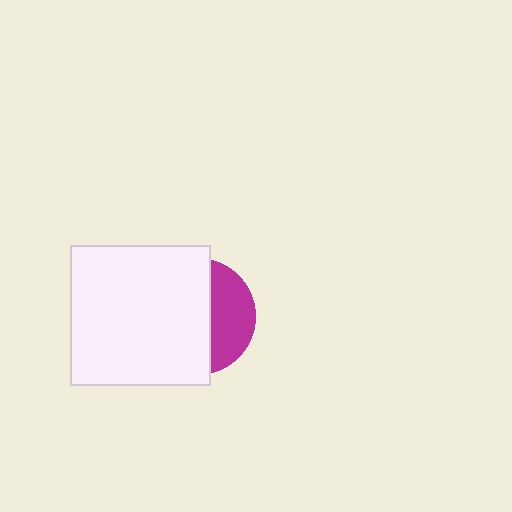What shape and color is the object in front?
The object in front is a white square.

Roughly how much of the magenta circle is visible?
A small part of it is visible (roughly 35%).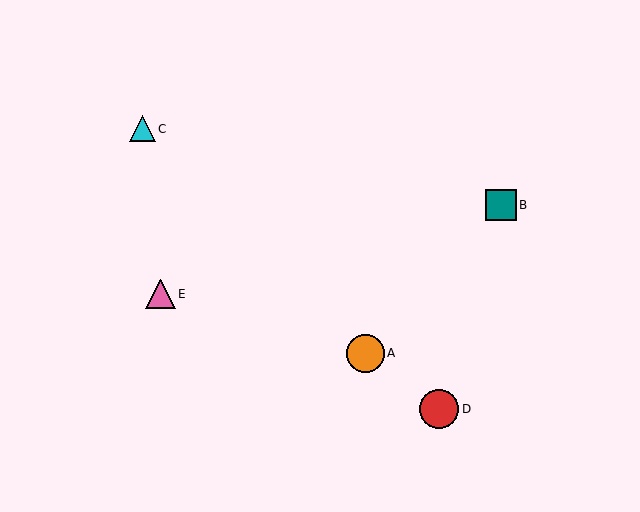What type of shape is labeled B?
Shape B is a teal square.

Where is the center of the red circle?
The center of the red circle is at (439, 409).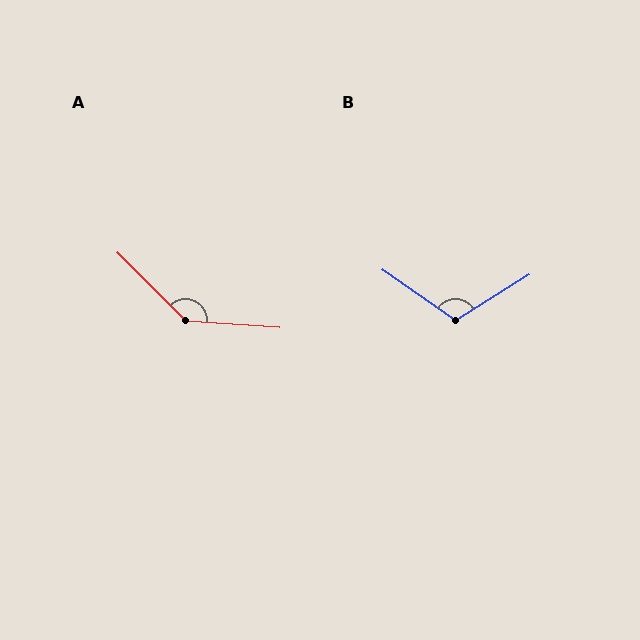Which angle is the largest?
A, at approximately 139 degrees.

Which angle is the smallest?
B, at approximately 113 degrees.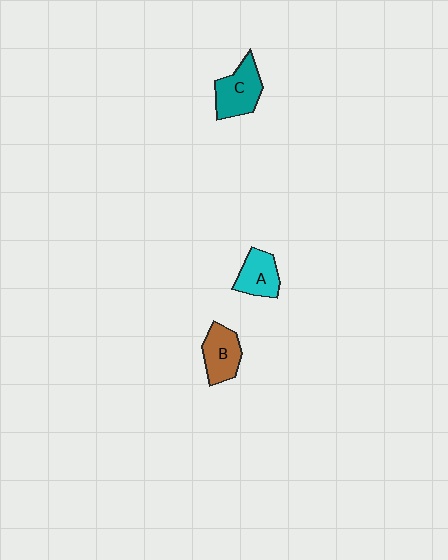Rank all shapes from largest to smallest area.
From largest to smallest: C (teal), B (brown), A (cyan).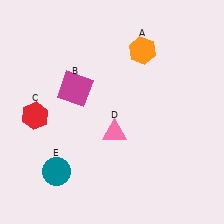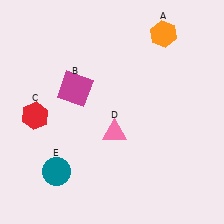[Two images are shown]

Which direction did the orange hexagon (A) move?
The orange hexagon (A) moved right.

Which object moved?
The orange hexagon (A) moved right.